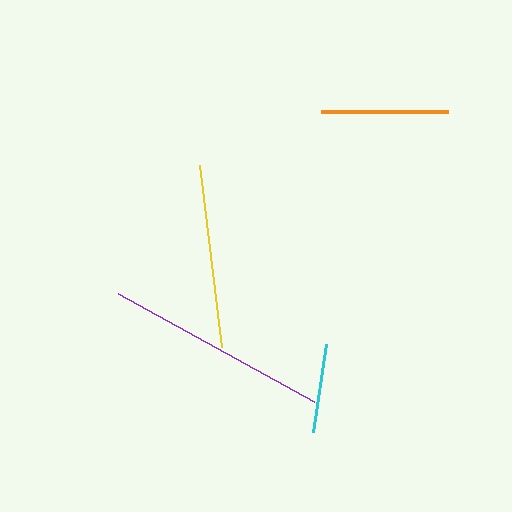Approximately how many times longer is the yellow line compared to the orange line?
The yellow line is approximately 1.4 times the length of the orange line.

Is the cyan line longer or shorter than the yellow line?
The yellow line is longer than the cyan line.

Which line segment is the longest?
The purple line is the longest at approximately 224 pixels.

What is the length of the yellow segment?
The yellow segment is approximately 184 pixels long.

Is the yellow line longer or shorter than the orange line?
The yellow line is longer than the orange line.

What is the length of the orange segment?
The orange segment is approximately 127 pixels long.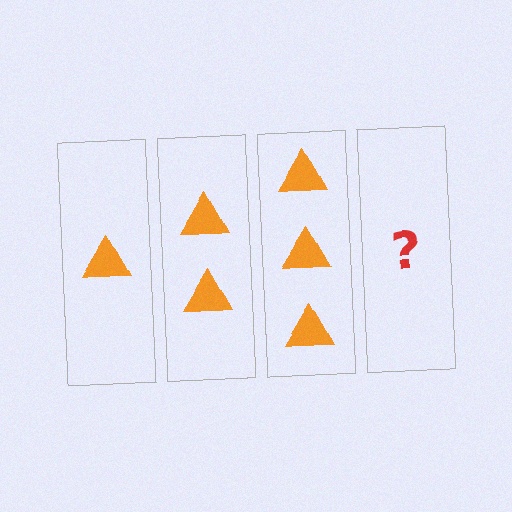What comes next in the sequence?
The next element should be 4 triangles.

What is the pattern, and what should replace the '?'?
The pattern is that each step adds one more triangle. The '?' should be 4 triangles.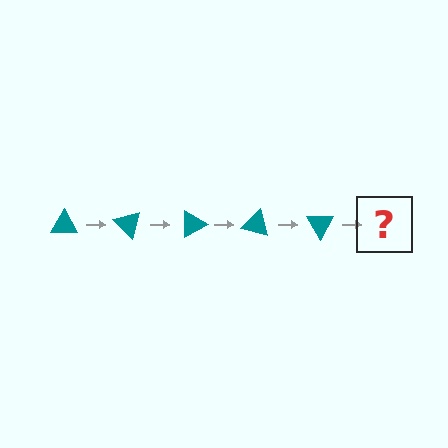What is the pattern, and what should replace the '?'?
The pattern is that the triangle rotates 45 degrees each step. The '?' should be a teal triangle rotated 225 degrees.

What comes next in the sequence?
The next element should be a teal triangle rotated 225 degrees.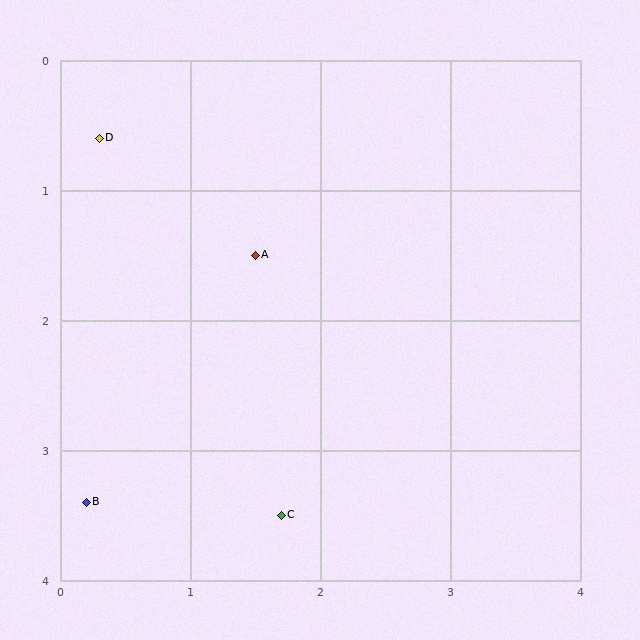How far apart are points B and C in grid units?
Points B and C are about 1.5 grid units apart.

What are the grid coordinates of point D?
Point D is at approximately (0.3, 0.6).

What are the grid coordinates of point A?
Point A is at approximately (1.5, 1.5).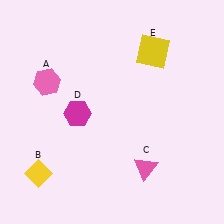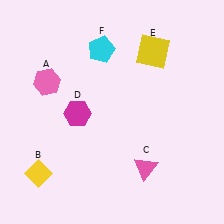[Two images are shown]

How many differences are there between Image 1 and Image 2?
There is 1 difference between the two images.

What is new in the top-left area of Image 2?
A cyan pentagon (F) was added in the top-left area of Image 2.